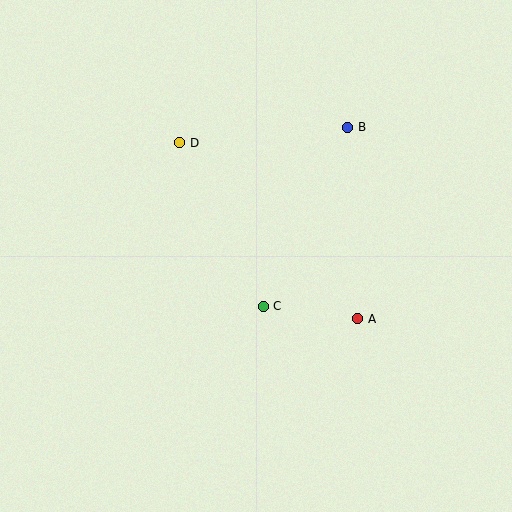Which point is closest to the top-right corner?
Point B is closest to the top-right corner.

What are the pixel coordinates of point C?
Point C is at (263, 306).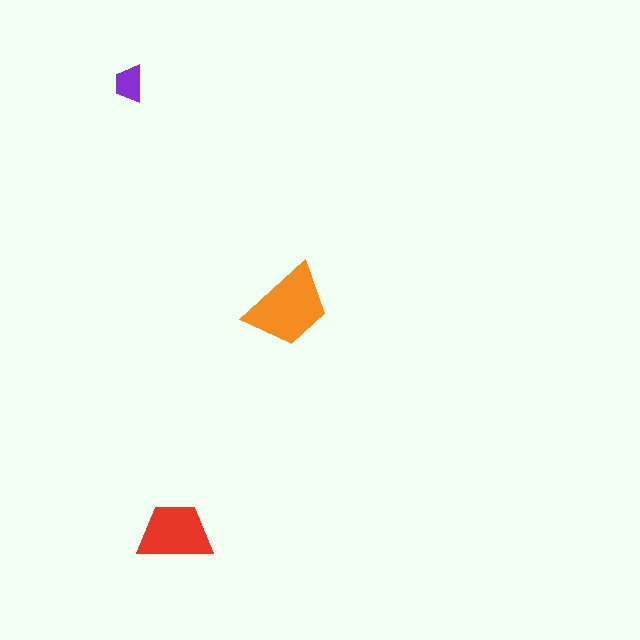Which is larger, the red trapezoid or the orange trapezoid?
The orange one.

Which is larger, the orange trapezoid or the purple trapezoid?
The orange one.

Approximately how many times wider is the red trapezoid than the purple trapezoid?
About 2 times wider.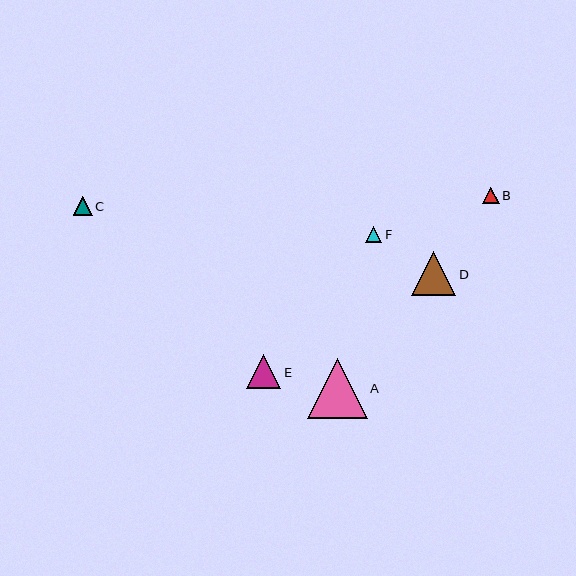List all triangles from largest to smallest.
From largest to smallest: A, D, E, C, B, F.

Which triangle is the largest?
Triangle A is the largest with a size of approximately 60 pixels.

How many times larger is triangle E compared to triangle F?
Triangle E is approximately 2.1 times the size of triangle F.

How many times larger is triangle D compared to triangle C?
Triangle D is approximately 2.4 times the size of triangle C.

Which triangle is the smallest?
Triangle F is the smallest with a size of approximately 16 pixels.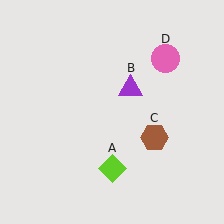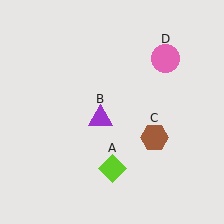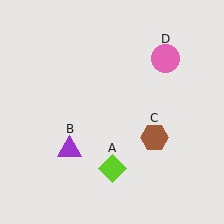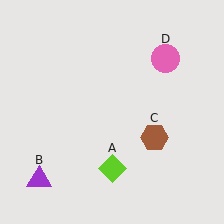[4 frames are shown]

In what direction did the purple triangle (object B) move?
The purple triangle (object B) moved down and to the left.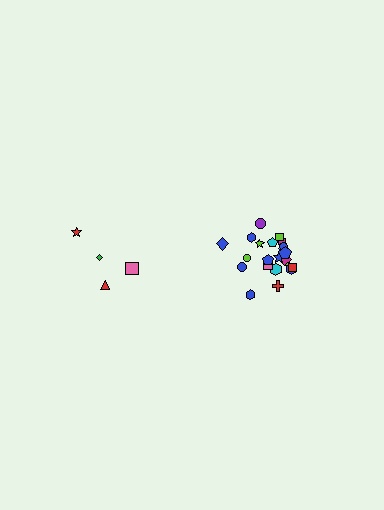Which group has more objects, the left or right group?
The right group.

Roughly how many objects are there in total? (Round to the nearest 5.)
Roughly 25 objects in total.